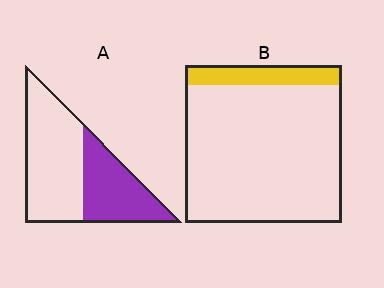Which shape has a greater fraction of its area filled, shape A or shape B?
Shape A.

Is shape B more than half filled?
No.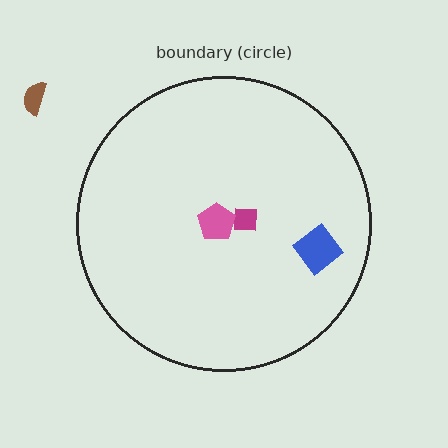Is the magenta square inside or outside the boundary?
Inside.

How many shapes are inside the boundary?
3 inside, 1 outside.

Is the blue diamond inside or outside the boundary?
Inside.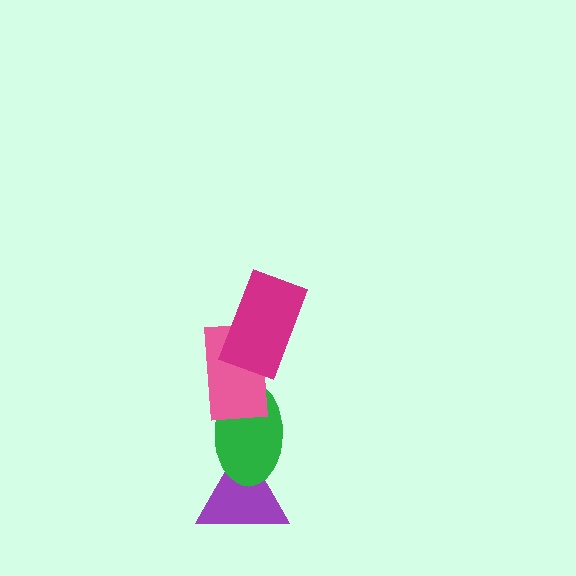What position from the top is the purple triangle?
The purple triangle is 4th from the top.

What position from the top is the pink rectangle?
The pink rectangle is 2nd from the top.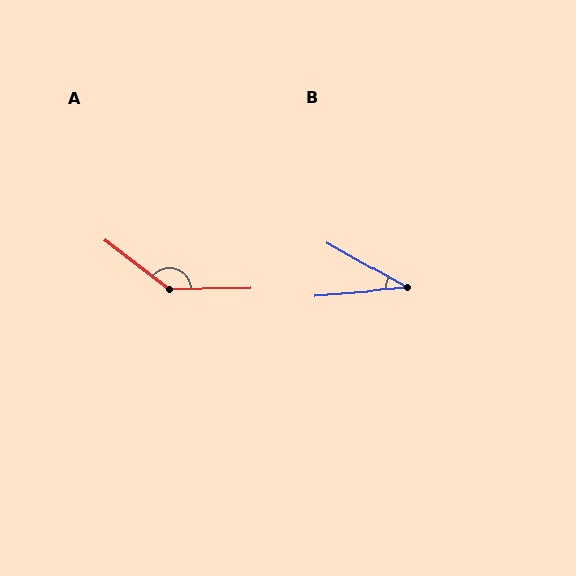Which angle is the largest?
A, at approximately 142 degrees.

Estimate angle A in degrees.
Approximately 142 degrees.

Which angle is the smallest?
B, at approximately 34 degrees.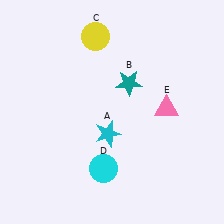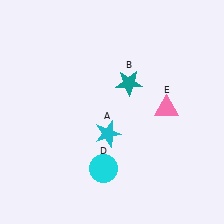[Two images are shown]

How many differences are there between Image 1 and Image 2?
There is 1 difference between the two images.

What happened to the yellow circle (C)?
The yellow circle (C) was removed in Image 2. It was in the top-left area of Image 1.